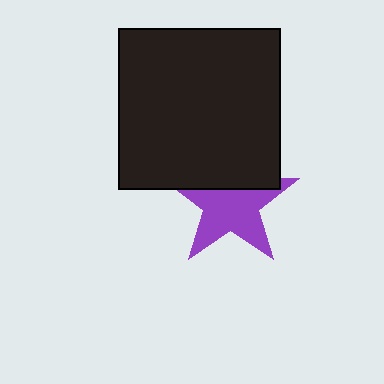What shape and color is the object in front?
The object in front is a black square.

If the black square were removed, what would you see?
You would see the complete purple star.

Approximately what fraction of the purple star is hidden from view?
Roughly 35% of the purple star is hidden behind the black square.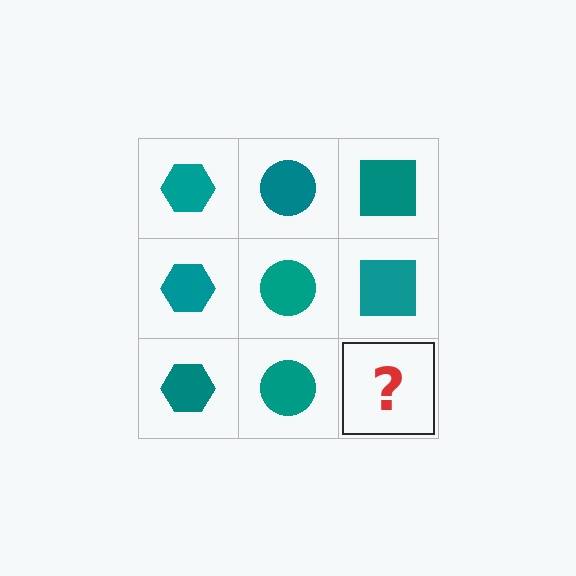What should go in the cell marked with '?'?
The missing cell should contain a teal square.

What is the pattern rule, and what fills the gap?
The rule is that each column has a consistent shape. The gap should be filled with a teal square.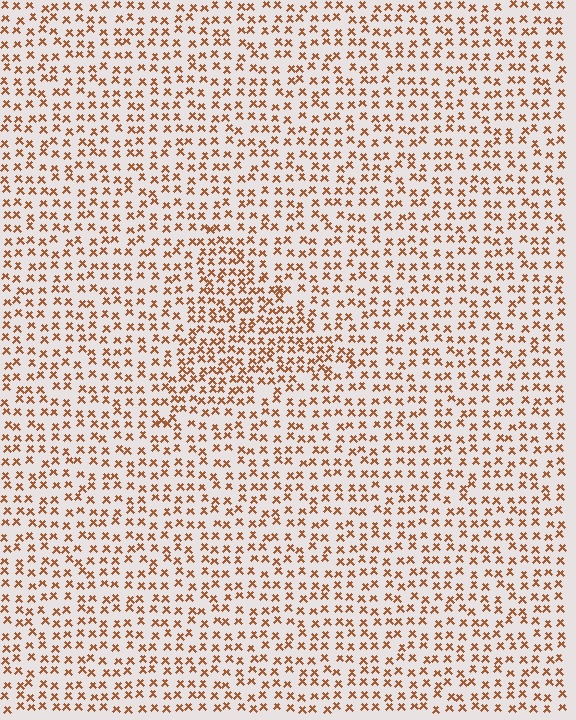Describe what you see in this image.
The image contains small brown elements arranged at two different densities. A triangle-shaped region is visible where the elements are more densely packed than the surrounding area.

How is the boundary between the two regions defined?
The boundary is defined by a change in element density (approximately 1.6x ratio). All elements are the same color, size, and shape.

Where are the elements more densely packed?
The elements are more densely packed inside the triangle boundary.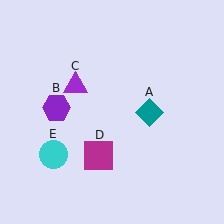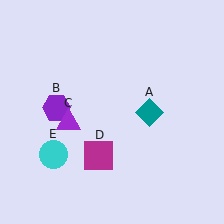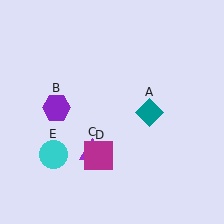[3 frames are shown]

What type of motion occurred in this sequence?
The purple triangle (object C) rotated counterclockwise around the center of the scene.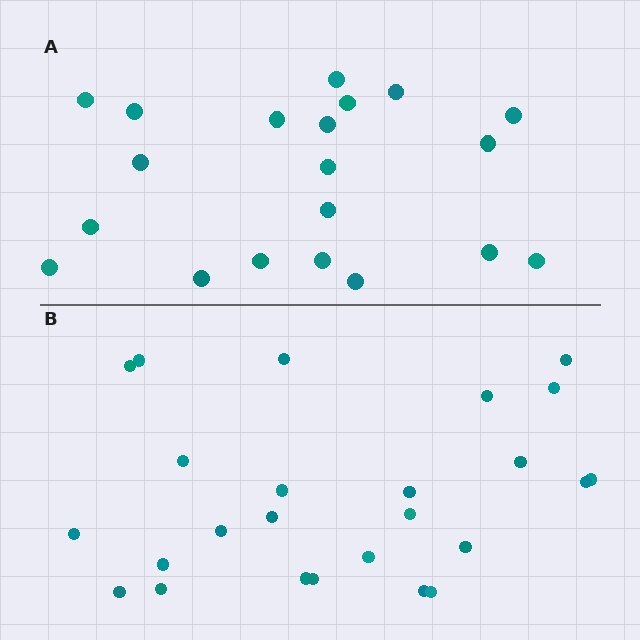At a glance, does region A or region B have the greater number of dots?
Region B (the bottom region) has more dots.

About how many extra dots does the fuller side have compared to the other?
Region B has about 5 more dots than region A.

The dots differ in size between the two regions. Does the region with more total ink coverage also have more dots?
No. Region A has more total ink coverage because its dots are larger, but region B actually contains more individual dots. Total area can be misleading — the number of items is what matters here.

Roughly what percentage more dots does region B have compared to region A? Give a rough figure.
About 25% more.